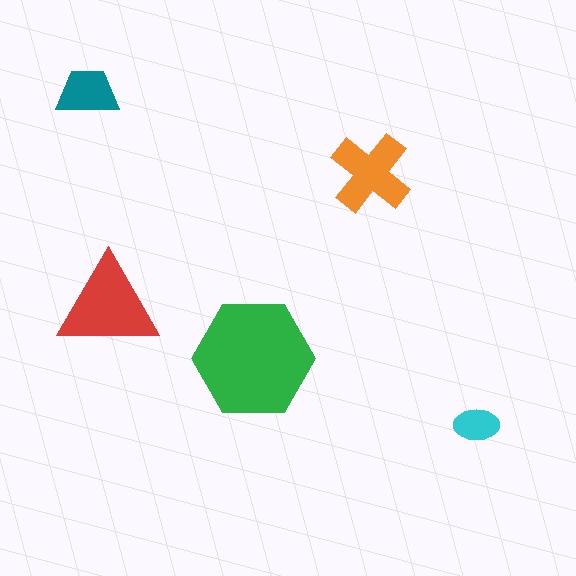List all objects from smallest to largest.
The cyan ellipse, the teal trapezoid, the orange cross, the red triangle, the green hexagon.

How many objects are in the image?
There are 5 objects in the image.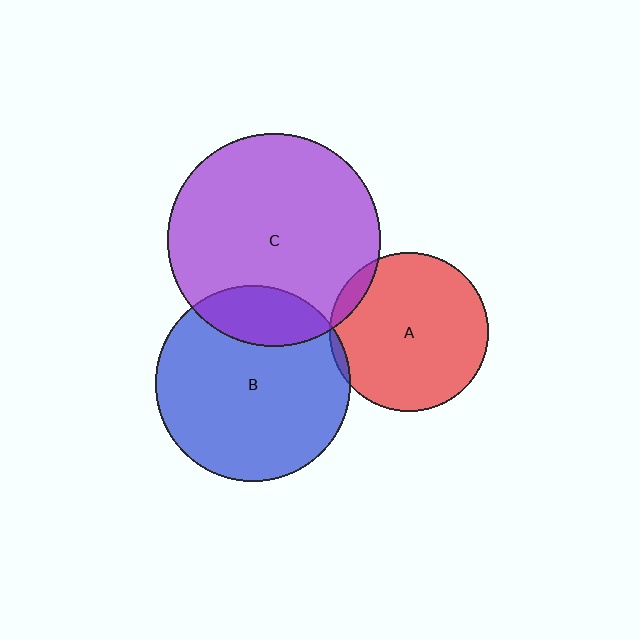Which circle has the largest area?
Circle C (purple).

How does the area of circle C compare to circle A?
Approximately 1.8 times.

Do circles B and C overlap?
Yes.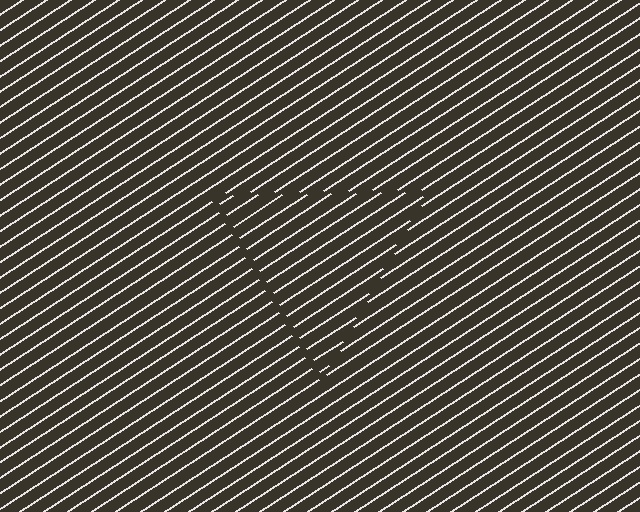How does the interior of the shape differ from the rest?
The interior of the shape contains the same grating, shifted by half a period — the contour is defined by the phase discontinuity where line-ends from the inner and outer gratings abut.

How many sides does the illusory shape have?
3 sides — the line-ends trace a triangle.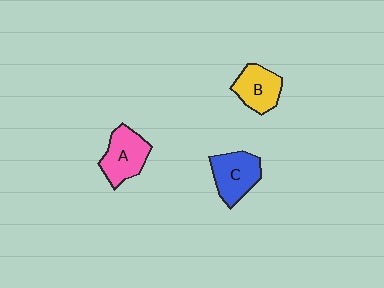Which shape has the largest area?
Shape A (pink).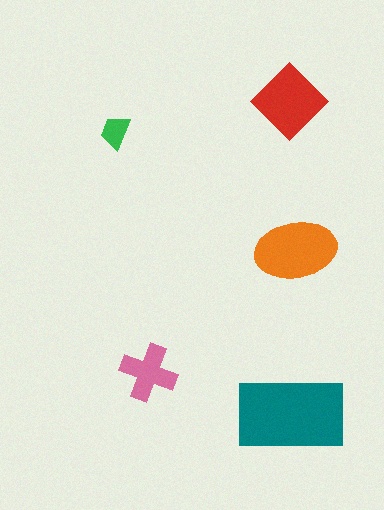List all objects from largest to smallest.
The teal rectangle, the orange ellipse, the red diamond, the pink cross, the green trapezoid.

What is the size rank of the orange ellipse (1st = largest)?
2nd.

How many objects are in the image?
There are 5 objects in the image.